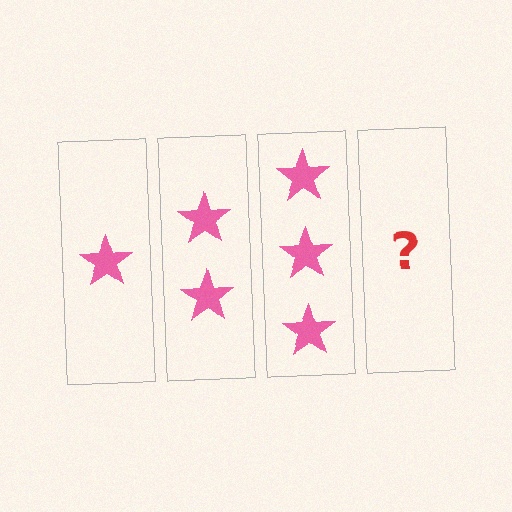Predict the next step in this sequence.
The next step is 4 stars.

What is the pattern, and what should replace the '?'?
The pattern is that each step adds one more star. The '?' should be 4 stars.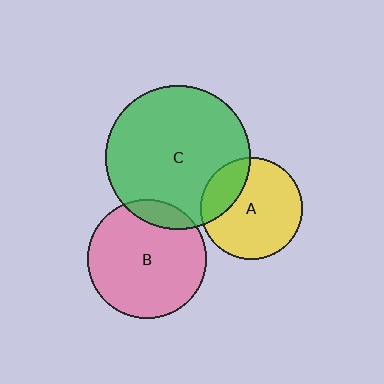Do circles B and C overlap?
Yes.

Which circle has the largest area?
Circle C (green).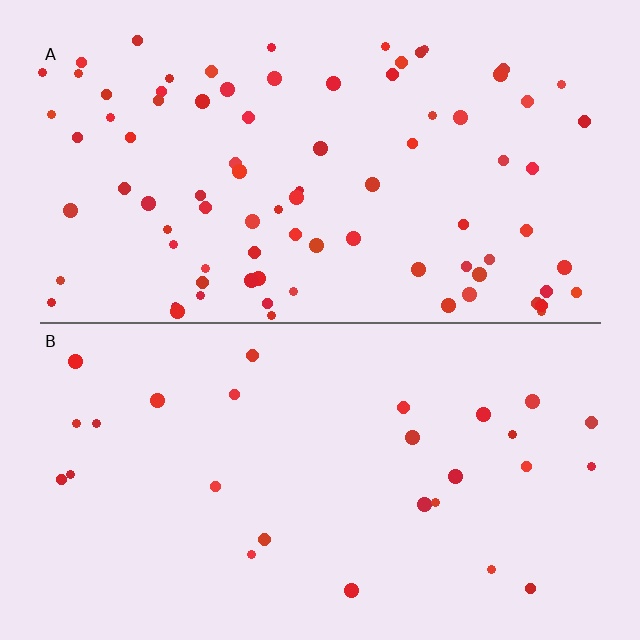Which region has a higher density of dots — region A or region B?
A (the top).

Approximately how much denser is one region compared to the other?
Approximately 3.1× — region A over region B.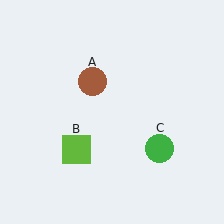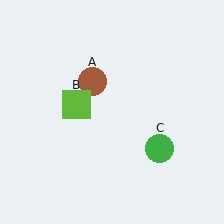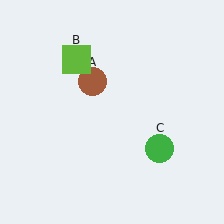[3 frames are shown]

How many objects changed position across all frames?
1 object changed position: lime square (object B).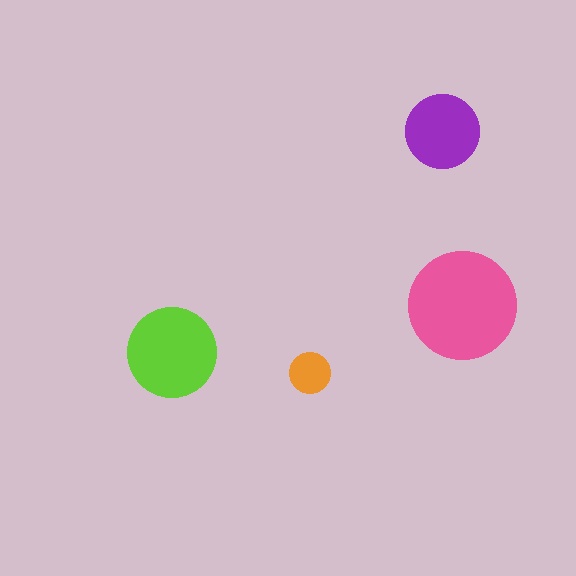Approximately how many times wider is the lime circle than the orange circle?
About 2 times wider.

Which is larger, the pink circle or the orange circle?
The pink one.